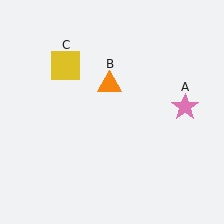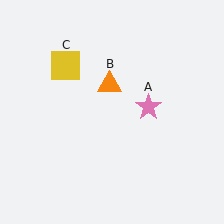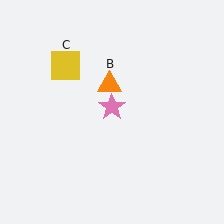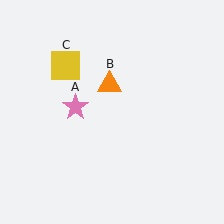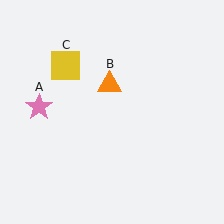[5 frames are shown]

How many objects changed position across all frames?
1 object changed position: pink star (object A).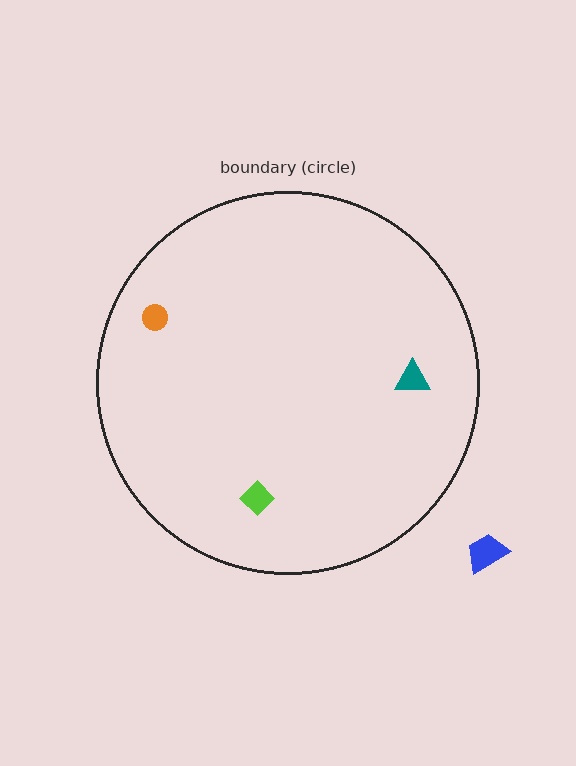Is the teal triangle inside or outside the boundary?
Inside.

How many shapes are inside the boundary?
3 inside, 1 outside.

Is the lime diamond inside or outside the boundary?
Inside.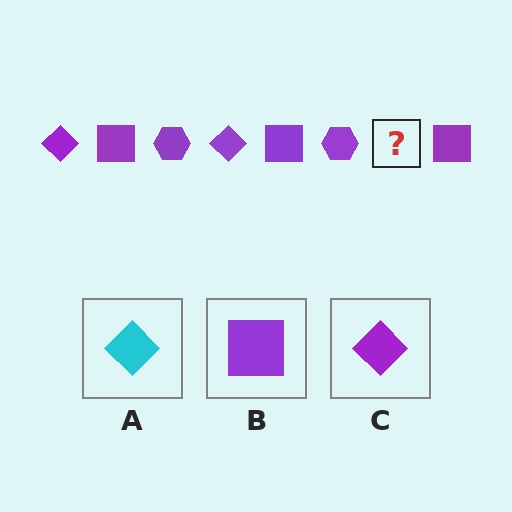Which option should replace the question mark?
Option C.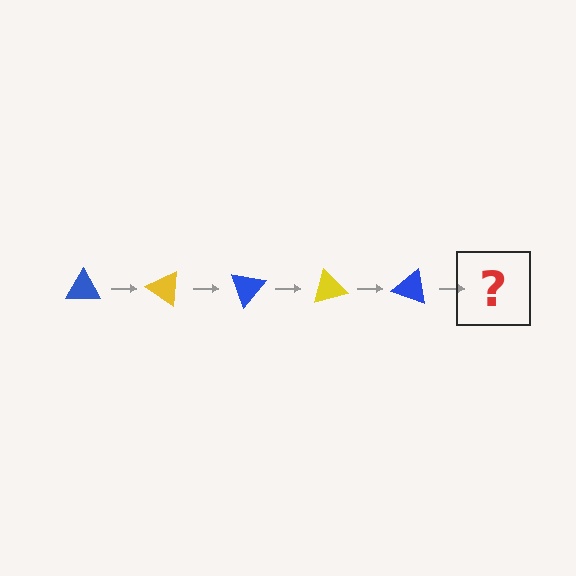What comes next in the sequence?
The next element should be a yellow triangle, rotated 175 degrees from the start.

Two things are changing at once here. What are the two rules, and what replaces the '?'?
The two rules are that it rotates 35 degrees each step and the color cycles through blue and yellow. The '?' should be a yellow triangle, rotated 175 degrees from the start.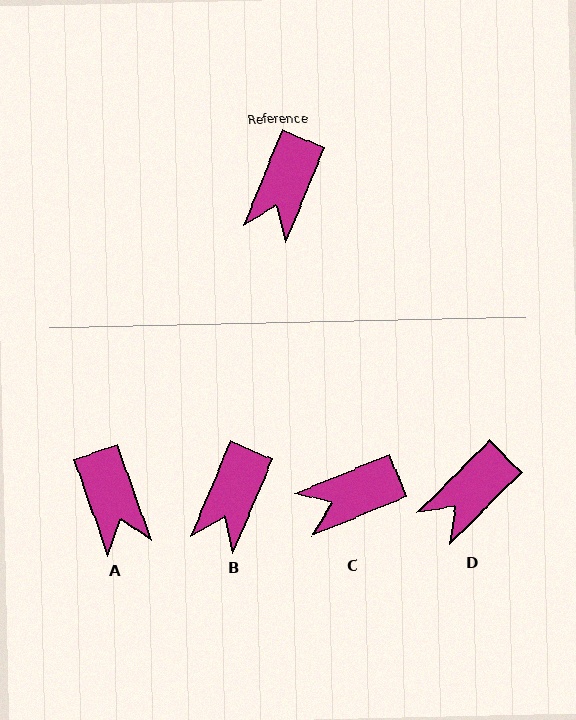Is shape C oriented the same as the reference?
No, it is off by about 45 degrees.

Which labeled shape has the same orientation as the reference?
B.